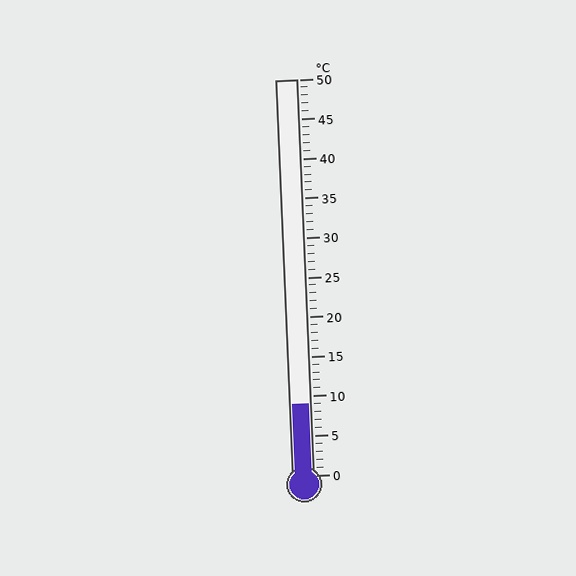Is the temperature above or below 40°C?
The temperature is below 40°C.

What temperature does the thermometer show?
The thermometer shows approximately 9°C.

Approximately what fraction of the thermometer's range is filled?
The thermometer is filled to approximately 20% of its range.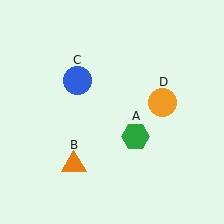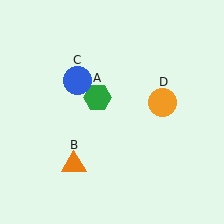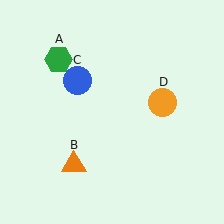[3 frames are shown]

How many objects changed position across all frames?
1 object changed position: green hexagon (object A).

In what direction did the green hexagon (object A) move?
The green hexagon (object A) moved up and to the left.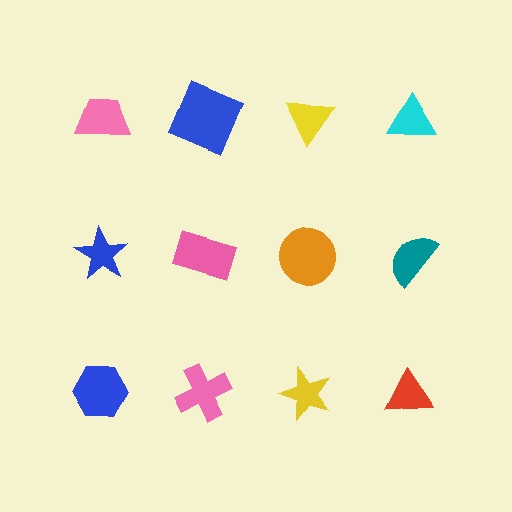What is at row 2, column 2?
A pink rectangle.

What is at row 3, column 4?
A red triangle.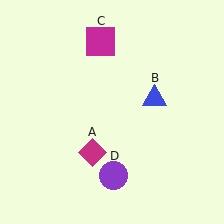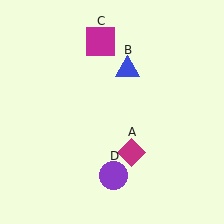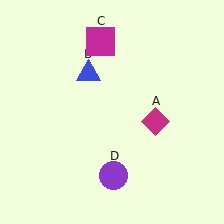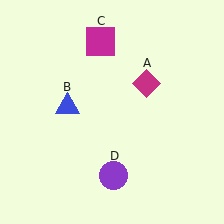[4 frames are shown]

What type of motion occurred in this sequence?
The magenta diamond (object A), blue triangle (object B) rotated counterclockwise around the center of the scene.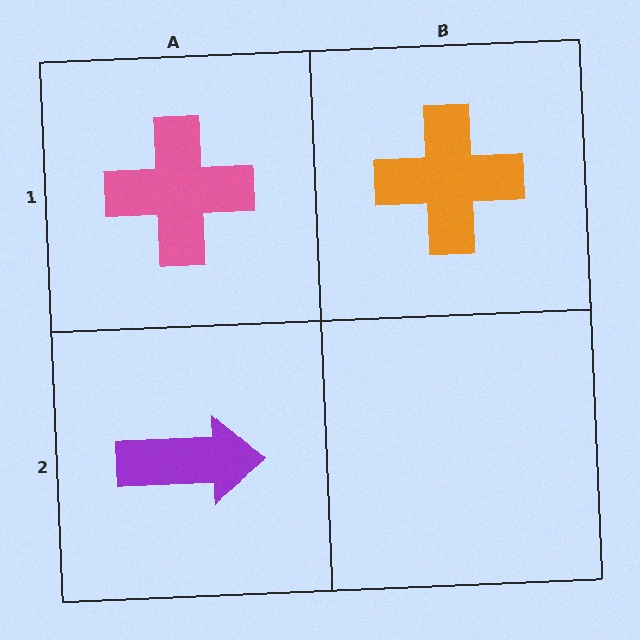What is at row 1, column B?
An orange cross.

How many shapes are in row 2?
1 shape.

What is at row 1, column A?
A pink cross.